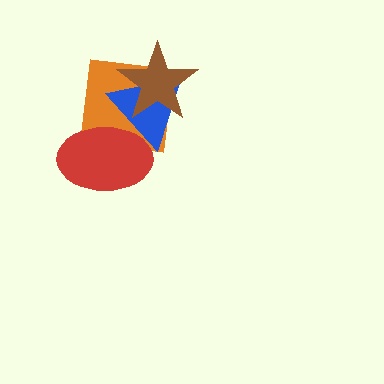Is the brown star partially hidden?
No, no other shape covers it.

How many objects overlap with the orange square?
3 objects overlap with the orange square.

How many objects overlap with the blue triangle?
3 objects overlap with the blue triangle.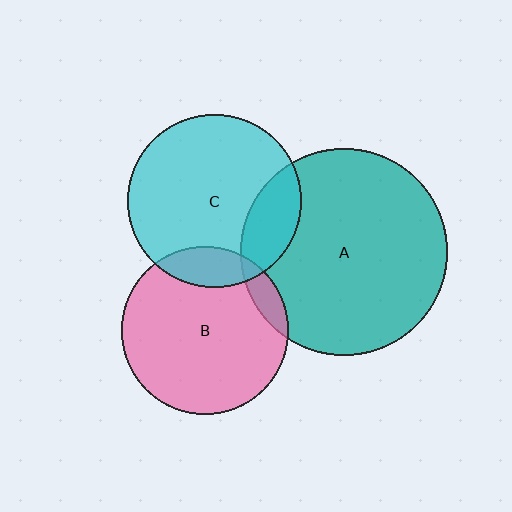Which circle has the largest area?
Circle A (teal).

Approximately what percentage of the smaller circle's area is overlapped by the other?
Approximately 20%.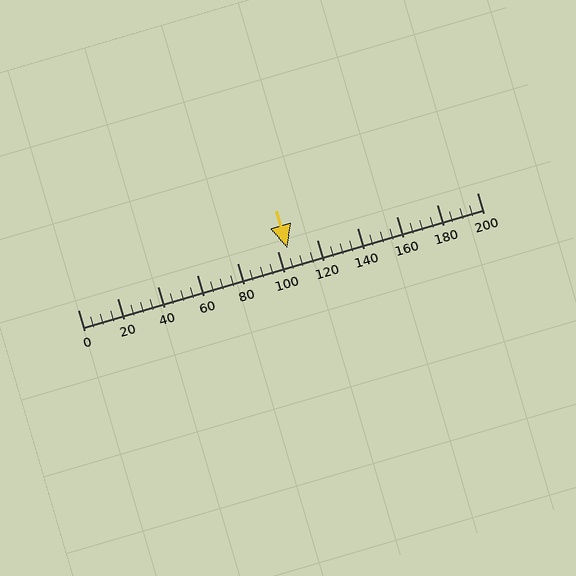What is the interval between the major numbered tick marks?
The major tick marks are spaced 20 units apart.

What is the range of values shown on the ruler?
The ruler shows values from 0 to 200.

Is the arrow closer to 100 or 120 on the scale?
The arrow is closer to 100.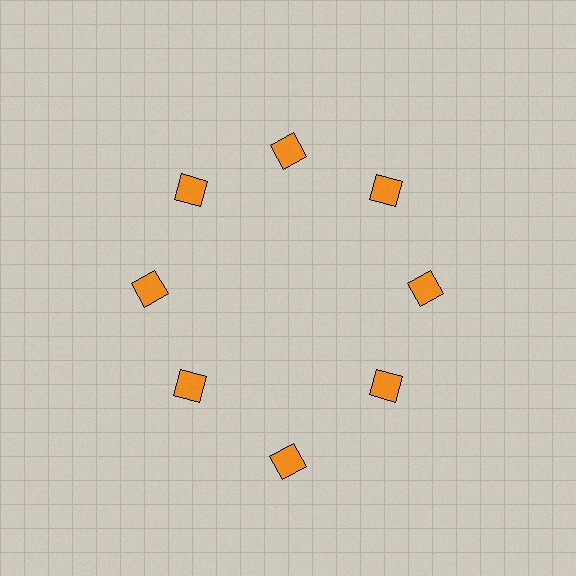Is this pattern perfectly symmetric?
No. The 8 orange squares are arranged in a ring, but one element near the 6 o'clock position is pushed outward from the center, breaking the 8-fold rotational symmetry.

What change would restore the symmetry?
The symmetry would be restored by moving it inward, back onto the ring so that all 8 squares sit at equal angles and equal distance from the center.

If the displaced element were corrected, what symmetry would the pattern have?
It would have 8-fold rotational symmetry — the pattern would map onto itself every 45 degrees.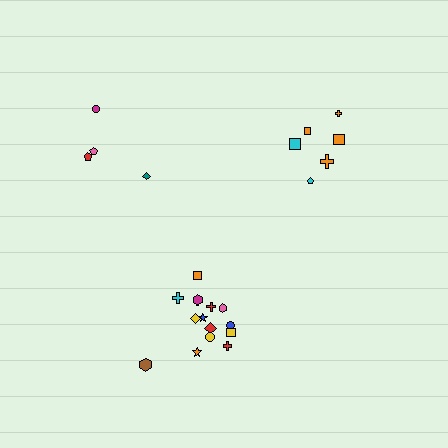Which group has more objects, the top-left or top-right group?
The top-right group.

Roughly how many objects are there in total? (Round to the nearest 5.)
Roughly 25 objects in total.